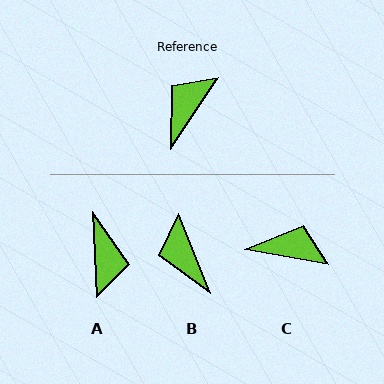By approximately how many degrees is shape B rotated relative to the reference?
Approximately 56 degrees counter-clockwise.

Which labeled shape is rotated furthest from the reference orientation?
A, about 144 degrees away.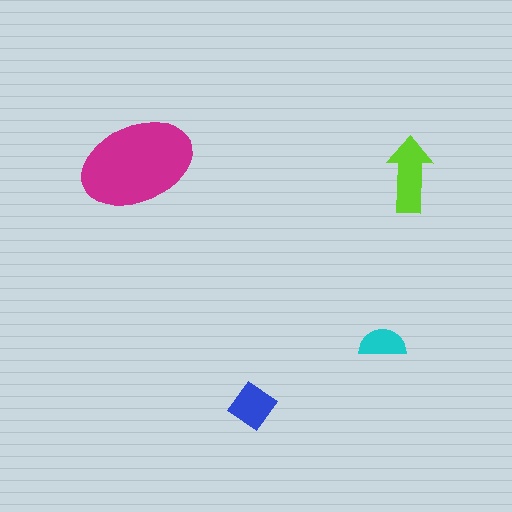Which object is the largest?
The magenta ellipse.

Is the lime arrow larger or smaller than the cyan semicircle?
Larger.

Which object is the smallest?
The cyan semicircle.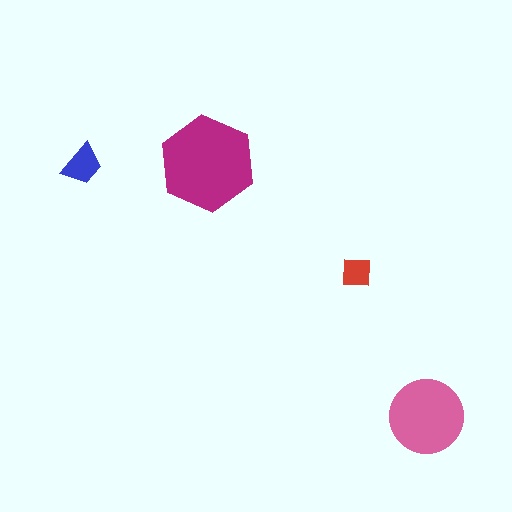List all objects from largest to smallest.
The magenta hexagon, the pink circle, the blue trapezoid, the red square.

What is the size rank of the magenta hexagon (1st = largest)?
1st.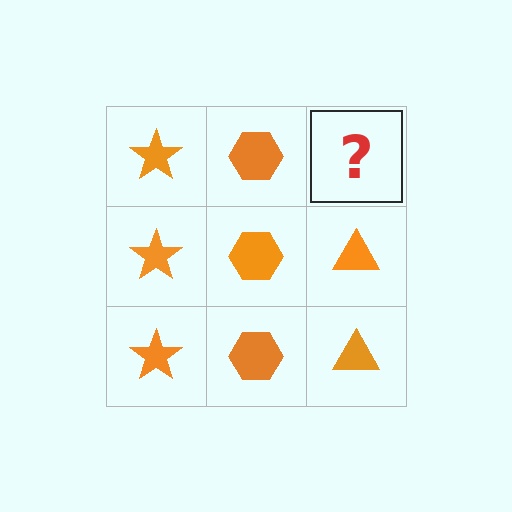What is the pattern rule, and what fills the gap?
The rule is that each column has a consistent shape. The gap should be filled with an orange triangle.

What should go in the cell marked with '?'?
The missing cell should contain an orange triangle.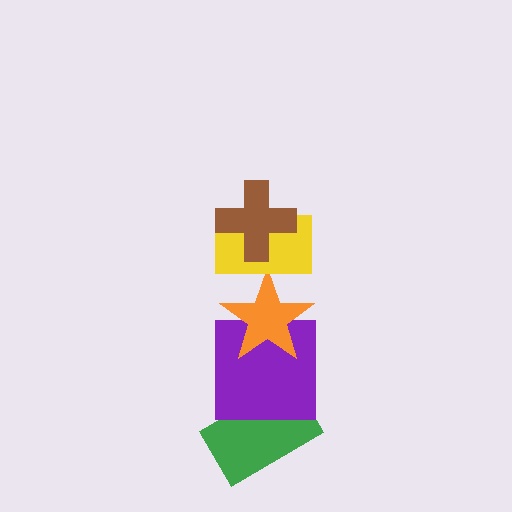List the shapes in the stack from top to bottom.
From top to bottom: the brown cross, the yellow rectangle, the orange star, the purple square, the green rectangle.